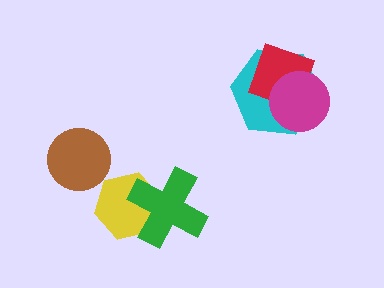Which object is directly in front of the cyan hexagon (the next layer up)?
The red diamond is directly in front of the cyan hexagon.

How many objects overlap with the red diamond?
2 objects overlap with the red diamond.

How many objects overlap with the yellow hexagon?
1 object overlaps with the yellow hexagon.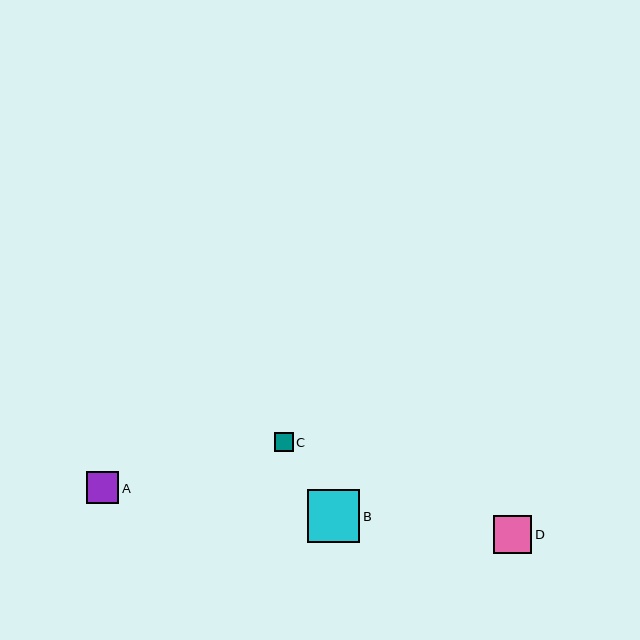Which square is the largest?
Square B is the largest with a size of approximately 53 pixels.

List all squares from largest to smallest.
From largest to smallest: B, D, A, C.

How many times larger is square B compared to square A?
Square B is approximately 1.6 times the size of square A.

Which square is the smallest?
Square C is the smallest with a size of approximately 19 pixels.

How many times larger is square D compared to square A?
Square D is approximately 1.2 times the size of square A.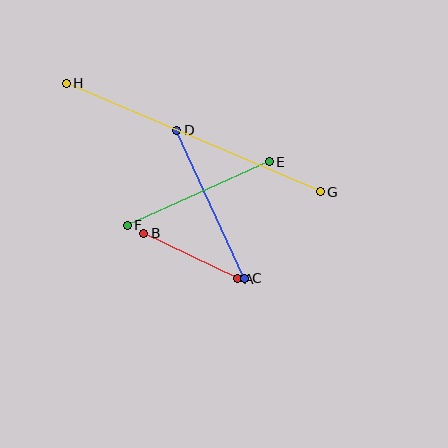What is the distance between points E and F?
The distance is approximately 156 pixels.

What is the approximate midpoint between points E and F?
The midpoint is at approximately (198, 193) pixels.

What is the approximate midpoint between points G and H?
The midpoint is at approximately (193, 138) pixels.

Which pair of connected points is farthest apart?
Points G and H are farthest apart.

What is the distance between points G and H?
The distance is approximately 276 pixels.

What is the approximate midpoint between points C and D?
The midpoint is at approximately (211, 204) pixels.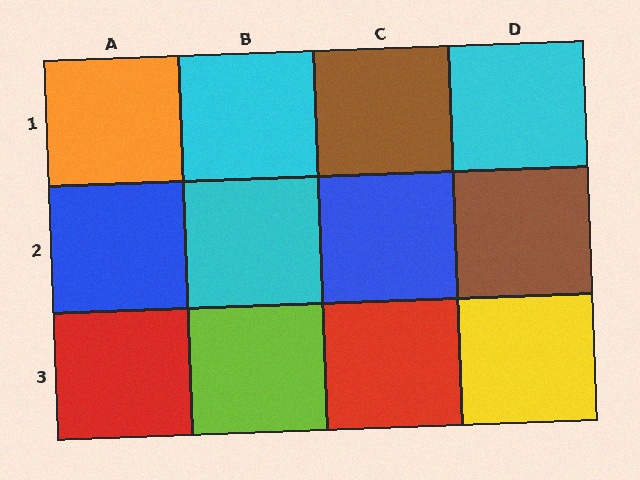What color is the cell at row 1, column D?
Cyan.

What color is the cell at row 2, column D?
Brown.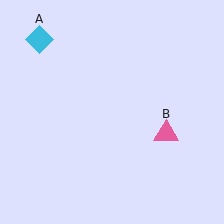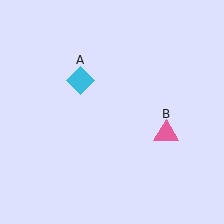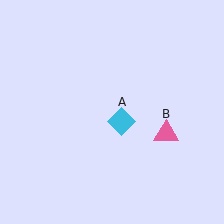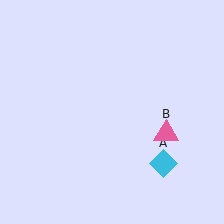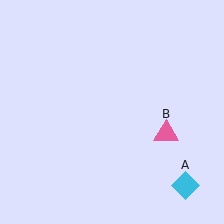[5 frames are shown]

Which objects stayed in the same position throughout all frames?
Pink triangle (object B) remained stationary.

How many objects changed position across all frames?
1 object changed position: cyan diamond (object A).